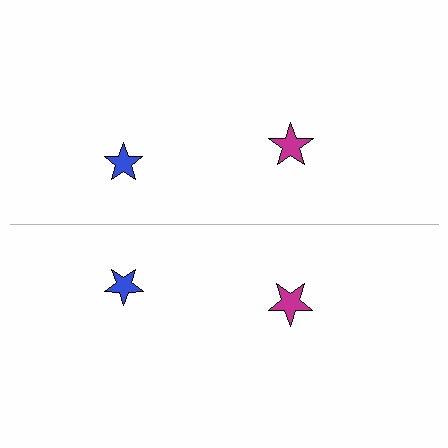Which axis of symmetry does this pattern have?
The pattern has a horizontal axis of symmetry running through the center of the image.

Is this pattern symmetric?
Yes, this pattern has bilateral (reflection) symmetry.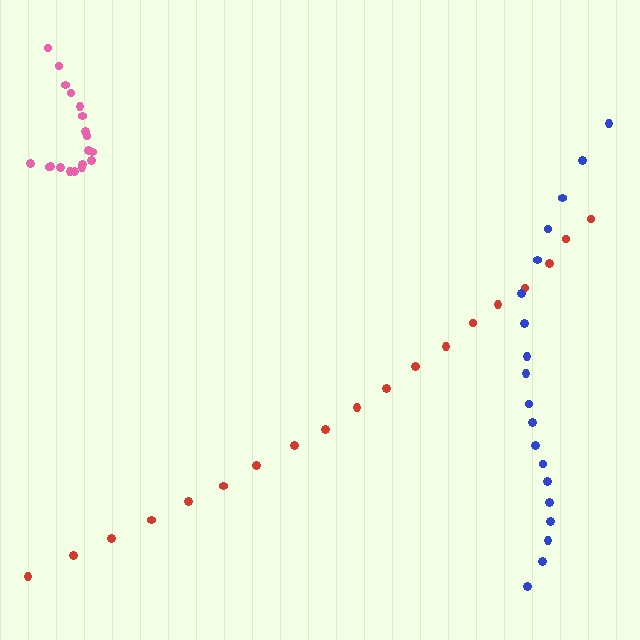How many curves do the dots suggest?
There are 3 distinct paths.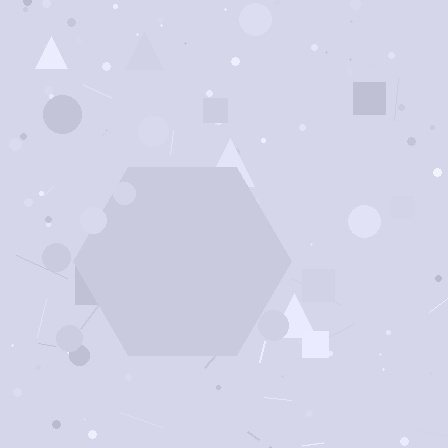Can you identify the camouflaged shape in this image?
The camouflaged shape is a hexagon.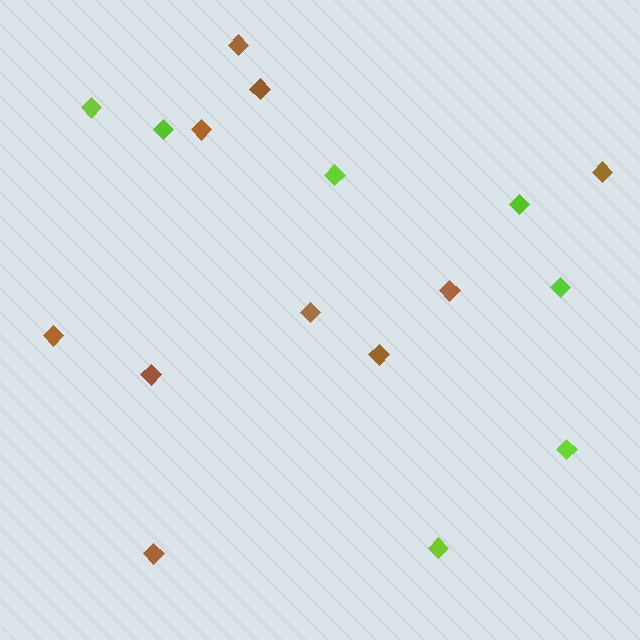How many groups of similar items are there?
There are 2 groups: one group of lime diamonds (7) and one group of brown diamonds (10).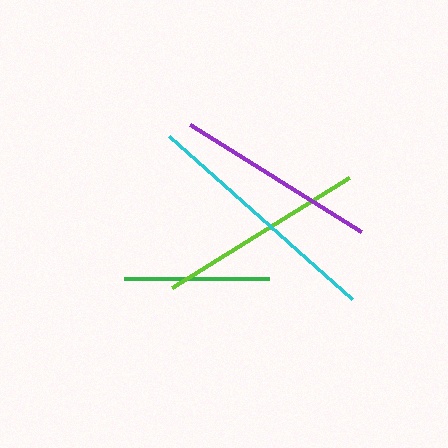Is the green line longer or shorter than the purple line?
The purple line is longer than the green line.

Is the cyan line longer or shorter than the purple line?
The cyan line is longer than the purple line.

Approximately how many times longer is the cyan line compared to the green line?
The cyan line is approximately 1.7 times the length of the green line.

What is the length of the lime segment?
The lime segment is approximately 208 pixels long.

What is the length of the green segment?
The green segment is approximately 144 pixels long.